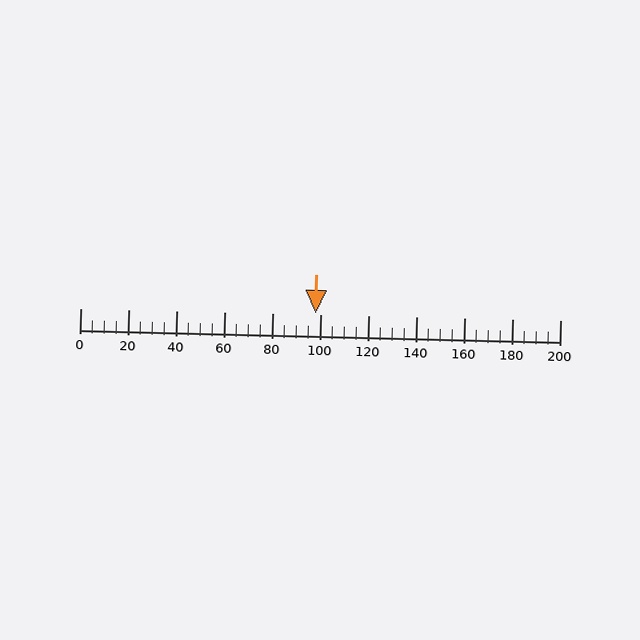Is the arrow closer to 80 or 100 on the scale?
The arrow is closer to 100.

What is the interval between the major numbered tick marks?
The major tick marks are spaced 20 units apart.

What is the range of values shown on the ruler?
The ruler shows values from 0 to 200.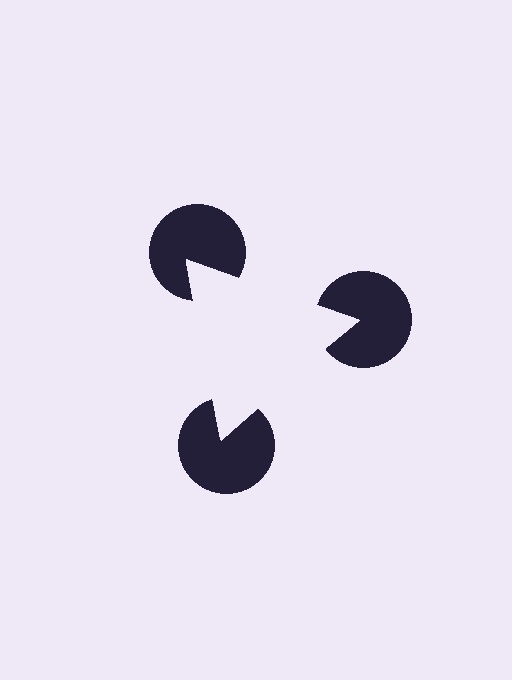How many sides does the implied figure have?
3 sides.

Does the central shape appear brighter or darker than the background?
It typically appears slightly brighter than the background, even though no actual brightness change is drawn.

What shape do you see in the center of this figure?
An illusory triangle — its edges are inferred from the aligned wedge cuts in the pac-man discs, not physically drawn.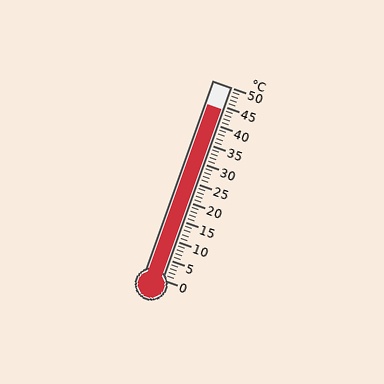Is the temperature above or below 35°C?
The temperature is above 35°C.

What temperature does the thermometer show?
The thermometer shows approximately 44°C.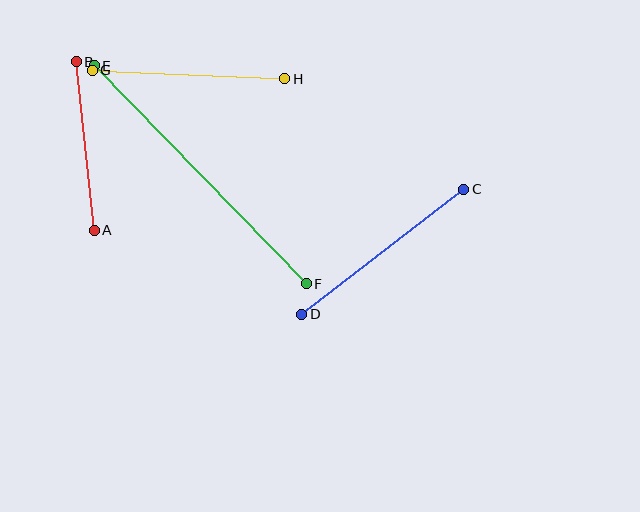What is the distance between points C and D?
The distance is approximately 205 pixels.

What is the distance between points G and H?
The distance is approximately 193 pixels.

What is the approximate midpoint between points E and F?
The midpoint is at approximately (200, 175) pixels.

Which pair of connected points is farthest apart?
Points E and F are farthest apart.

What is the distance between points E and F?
The distance is approximately 304 pixels.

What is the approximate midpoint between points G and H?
The midpoint is at approximately (188, 74) pixels.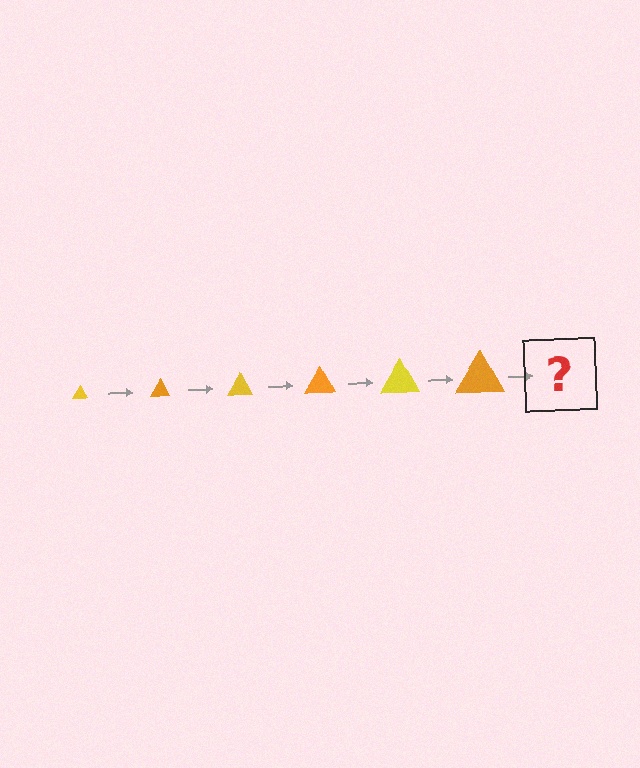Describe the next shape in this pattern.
It should be a yellow triangle, larger than the previous one.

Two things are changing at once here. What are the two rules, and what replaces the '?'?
The two rules are that the triangle grows larger each step and the color cycles through yellow and orange. The '?' should be a yellow triangle, larger than the previous one.